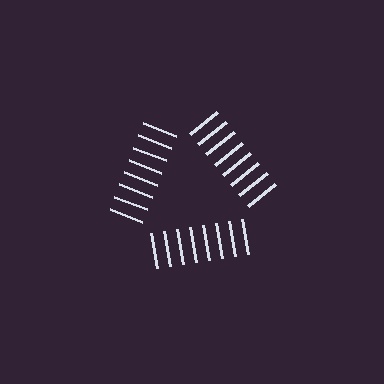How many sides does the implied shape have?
3 sides — the line-ends trace a triangle.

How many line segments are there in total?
24 — 8 along each of the 3 edges.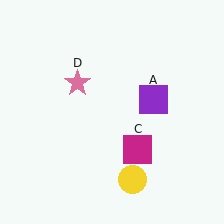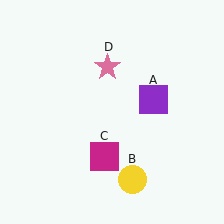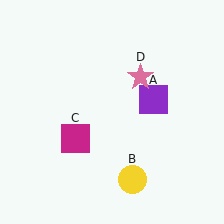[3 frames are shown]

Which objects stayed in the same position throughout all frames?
Purple square (object A) and yellow circle (object B) remained stationary.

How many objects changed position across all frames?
2 objects changed position: magenta square (object C), pink star (object D).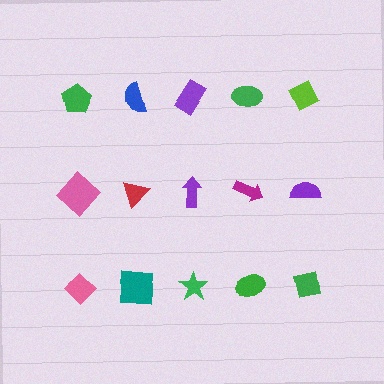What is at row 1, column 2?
A blue semicircle.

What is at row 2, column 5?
A purple semicircle.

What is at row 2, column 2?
A red triangle.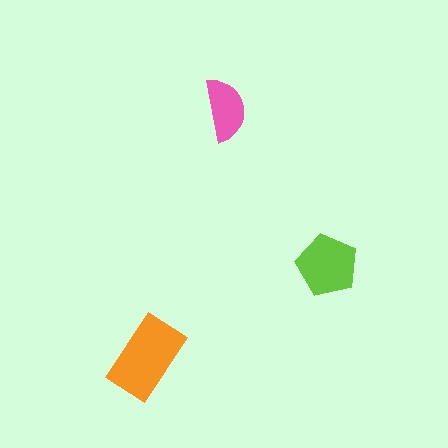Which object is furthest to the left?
The orange rectangle is leftmost.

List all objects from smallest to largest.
The pink semicircle, the lime pentagon, the orange rectangle.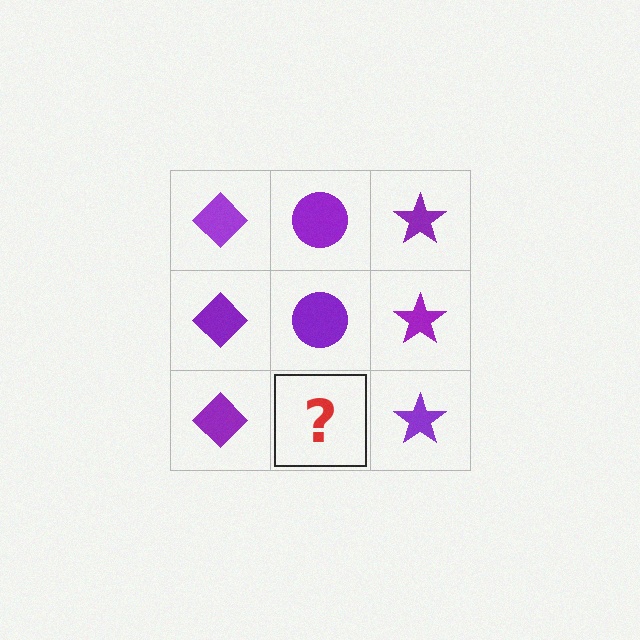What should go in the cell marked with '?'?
The missing cell should contain a purple circle.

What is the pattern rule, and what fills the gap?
The rule is that each column has a consistent shape. The gap should be filled with a purple circle.